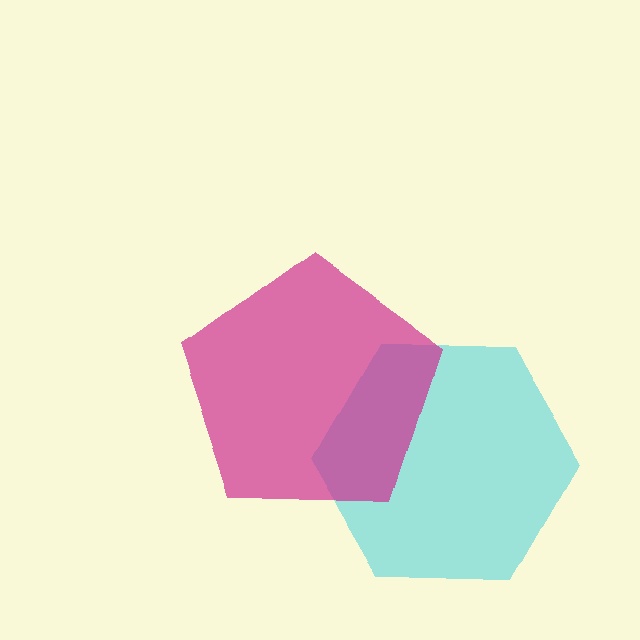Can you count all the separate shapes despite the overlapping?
Yes, there are 2 separate shapes.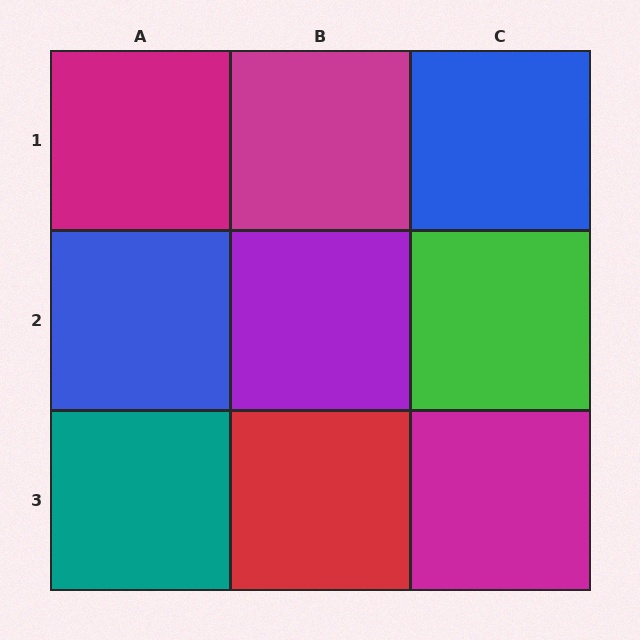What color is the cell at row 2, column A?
Blue.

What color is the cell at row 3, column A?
Teal.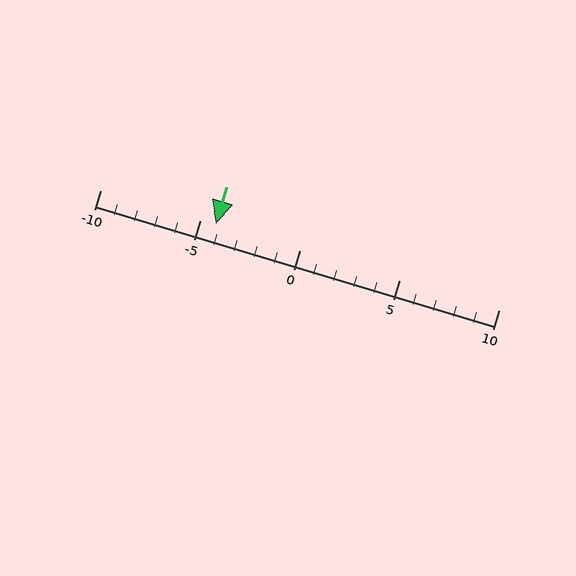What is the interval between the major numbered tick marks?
The major tick marks are spaced 5 units apart.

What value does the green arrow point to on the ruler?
The green arrow points to approximately -4.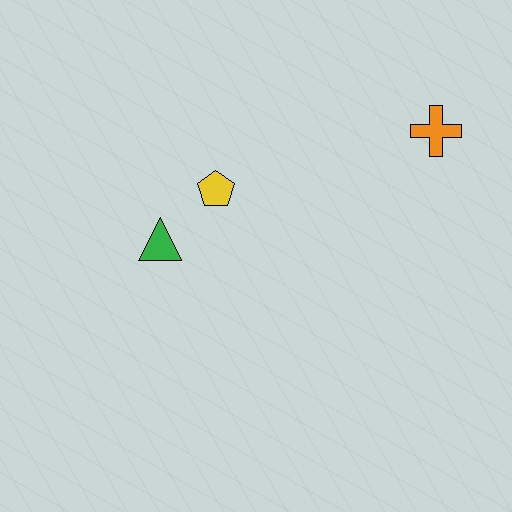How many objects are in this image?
There are 3 objects.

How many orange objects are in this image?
There is 1 orange object.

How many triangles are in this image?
There is 1 triangle.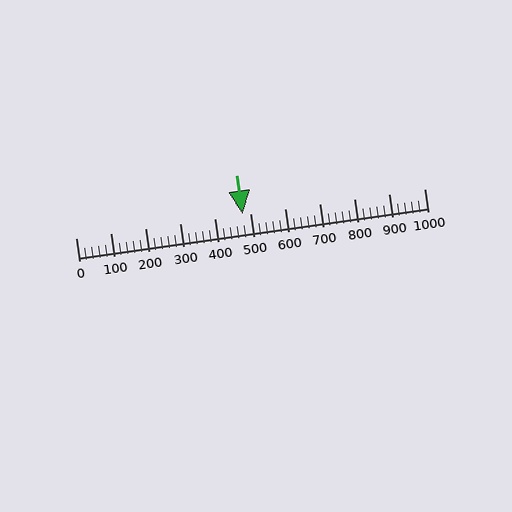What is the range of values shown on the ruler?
The ruler shows values from 0 to 1000.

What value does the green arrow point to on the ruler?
The green arrow points to approximately 479.